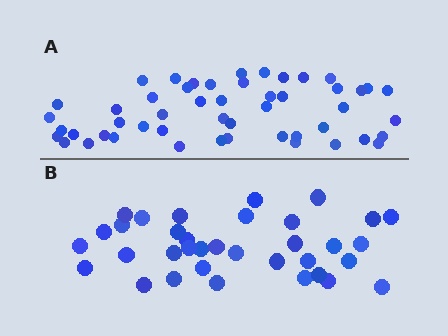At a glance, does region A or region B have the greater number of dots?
Region A (the top region) has more dots.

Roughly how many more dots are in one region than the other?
Region A has approximately 15 more dots than region B.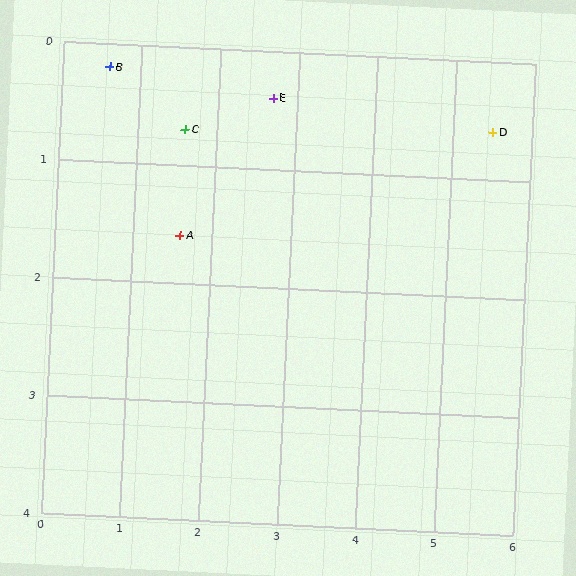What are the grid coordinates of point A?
Point A is at approximately (1.6, 1.6).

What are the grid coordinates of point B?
Point B is at approximately (0.6, 0.2).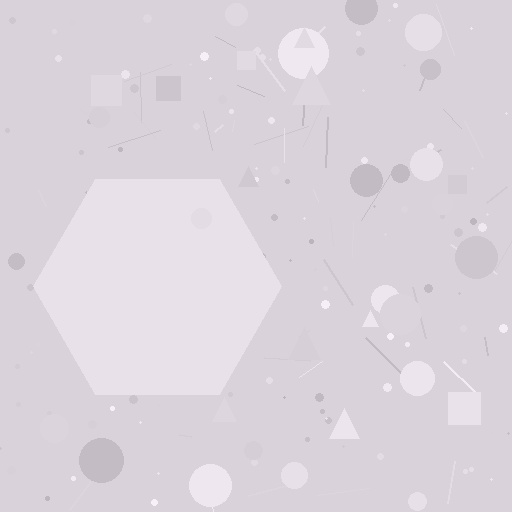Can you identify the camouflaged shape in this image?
The camouflaged shape is a hexagon.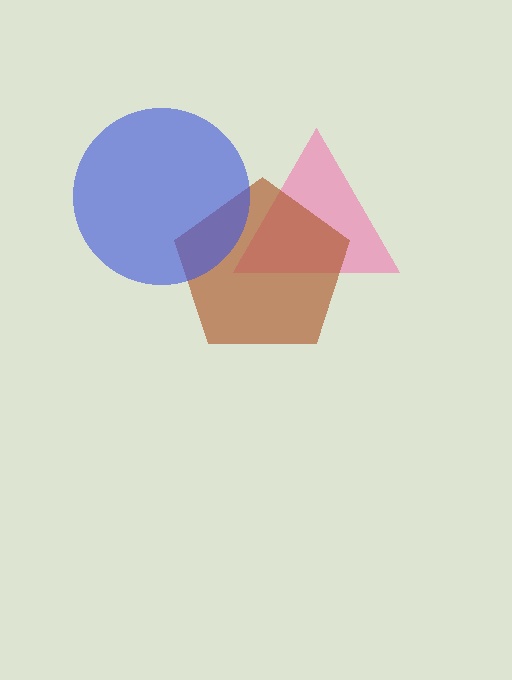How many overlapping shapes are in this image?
There are 3 overlapping shapes in the image.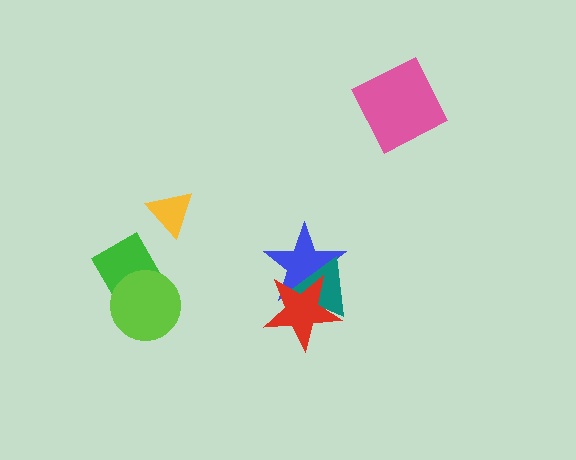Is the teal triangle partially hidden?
Yes, it is partially covered by another shape.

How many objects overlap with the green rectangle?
1 object overlaps with the green rectangle.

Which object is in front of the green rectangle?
The lime circle is in front of the green rectangle.